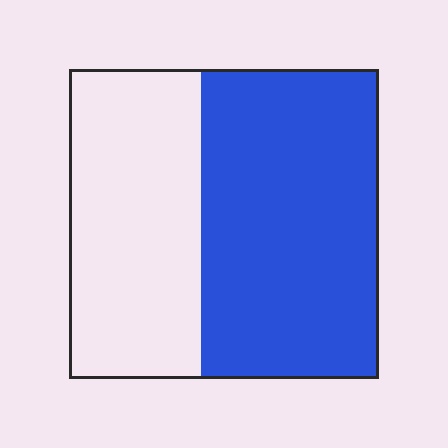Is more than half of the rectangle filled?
Yes.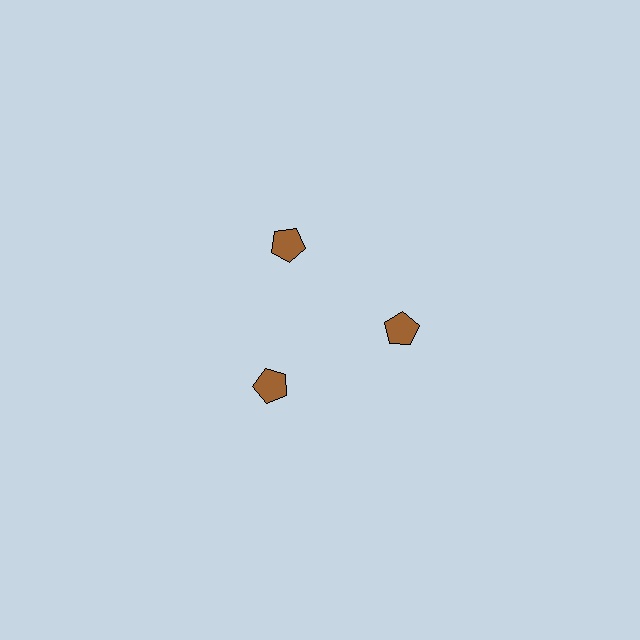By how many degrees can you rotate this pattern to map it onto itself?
The pattern maps onto itself every 120 degrees of rotation.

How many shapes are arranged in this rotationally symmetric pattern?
There are 3 shapes, arranged in 3 groups of 1.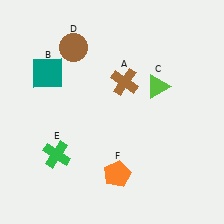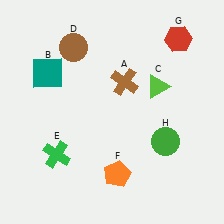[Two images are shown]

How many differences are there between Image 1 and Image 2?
There are 2 differences between the two images.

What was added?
A red hexagon (G), a green circle (H) were added in Image 2.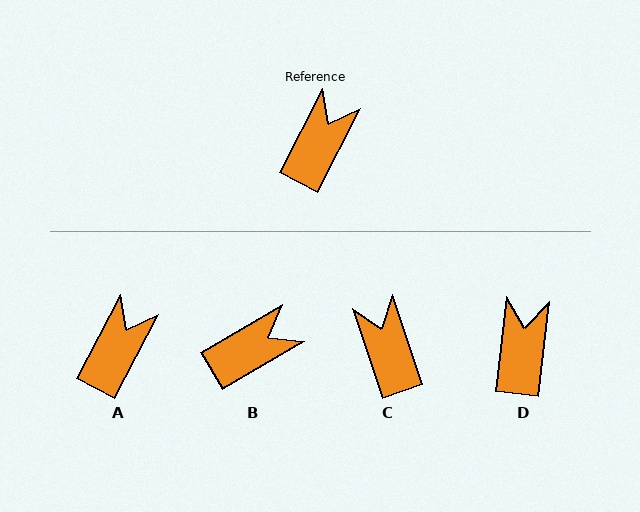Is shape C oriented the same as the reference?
No, it is off by about 46 degrees.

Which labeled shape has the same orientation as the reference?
A.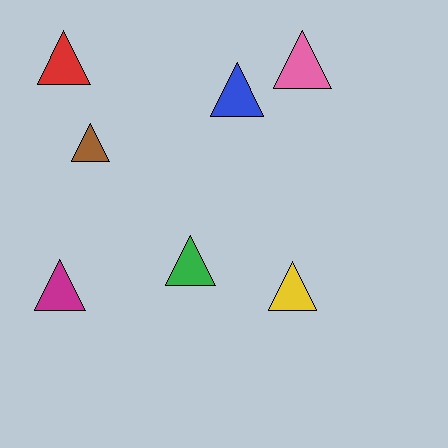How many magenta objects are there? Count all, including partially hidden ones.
There is 1 magenta object.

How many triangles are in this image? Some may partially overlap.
There are 7 triangles.